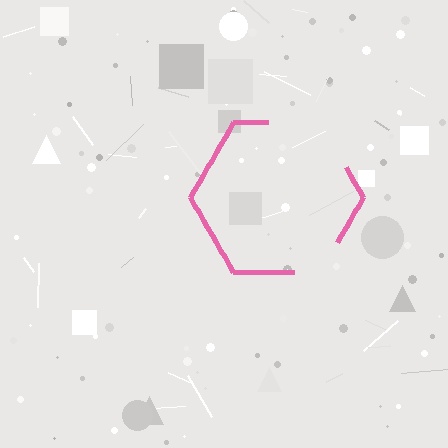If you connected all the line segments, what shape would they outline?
They would outline a hexagon.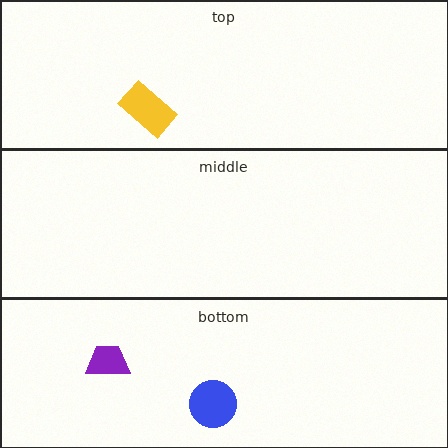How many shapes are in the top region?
1.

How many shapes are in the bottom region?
2.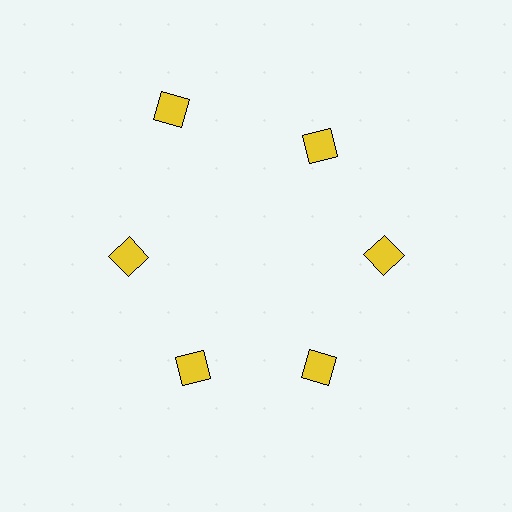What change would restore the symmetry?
The symmetry would be restored by moving it inward, back onto the ring so that all 6 squares sit at equal angles and equal distance from the center.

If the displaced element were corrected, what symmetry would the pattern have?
It would have 6-fold rotational symmetry — the pattern would map onto itself every 60 degrees.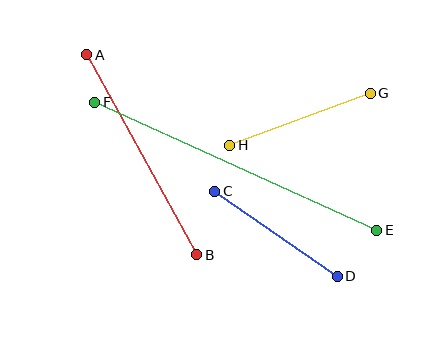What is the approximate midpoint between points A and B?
The midpoint is at approximately (142, 155) pixels.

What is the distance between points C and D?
The distance is approximately 149 pixels.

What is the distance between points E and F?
The distance is approximately 310 pixels.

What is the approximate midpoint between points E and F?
The midpoint is at approximately (236, 166) pixels.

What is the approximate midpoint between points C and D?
The midpoint is at approximately (276, 234) pixels.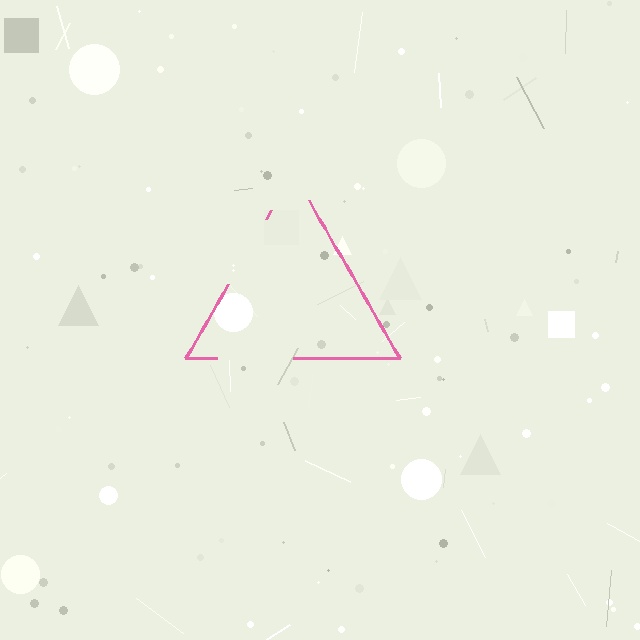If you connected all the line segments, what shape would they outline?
They would outline a triangle.